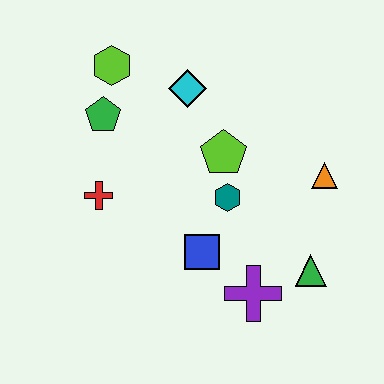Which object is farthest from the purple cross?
The lime hexagon is farthest from the purple cross.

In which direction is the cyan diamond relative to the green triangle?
The cyan diamond is above the green triangle.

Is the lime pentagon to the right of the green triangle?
No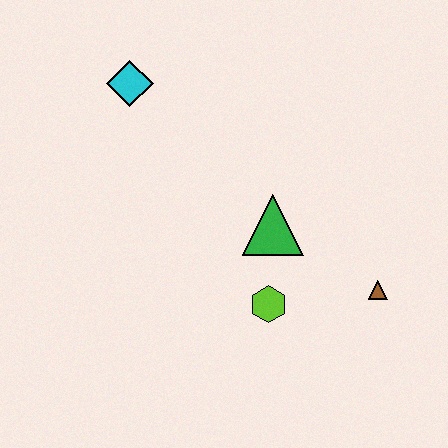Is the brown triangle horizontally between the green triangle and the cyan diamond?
No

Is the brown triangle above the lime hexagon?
Yes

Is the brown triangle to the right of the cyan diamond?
Yes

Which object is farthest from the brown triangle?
The cyan diamond is farthest from the brown triangle.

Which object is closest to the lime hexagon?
The green triangle is closest to the lime hexagon.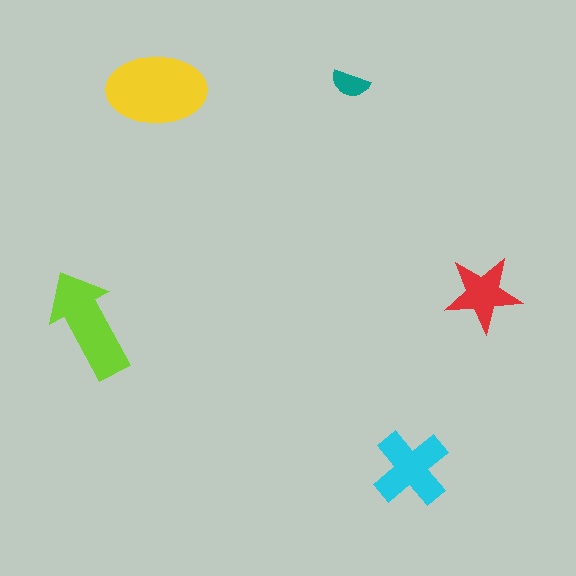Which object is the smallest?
The teal semicircle.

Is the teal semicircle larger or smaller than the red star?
Smaller.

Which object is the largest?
The yellow ellipse.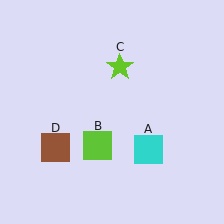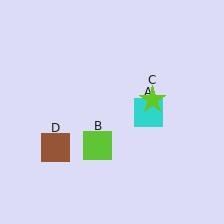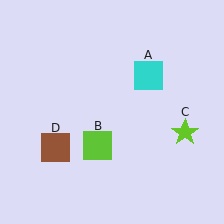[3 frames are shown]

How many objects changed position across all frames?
2 objects changed position: cyan square (object A), lime star (object C).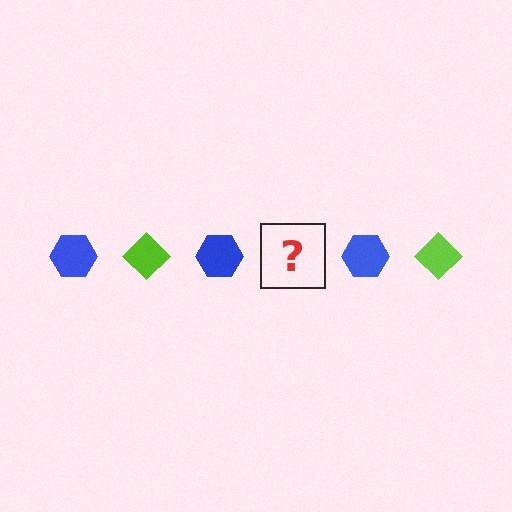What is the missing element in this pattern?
The missing element is a lime diamond.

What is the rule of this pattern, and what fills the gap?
The rule is that the pattern alternates between blue hexagon and lime diamond. The gap should be filled with a lime diamond.